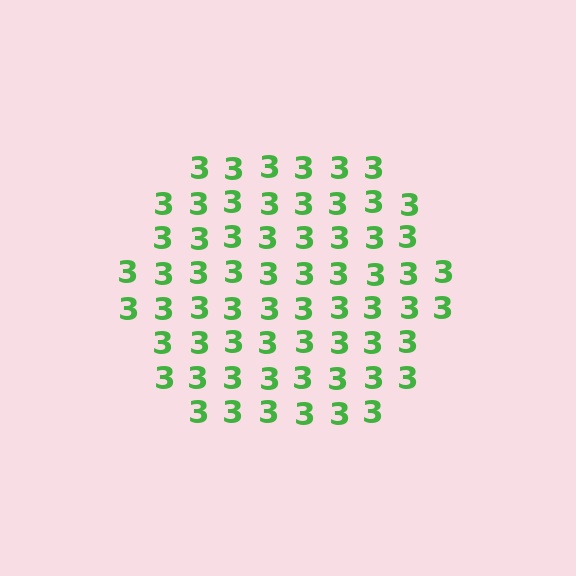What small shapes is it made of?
It is made of small digit 3's.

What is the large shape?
The large shape is a hexagon.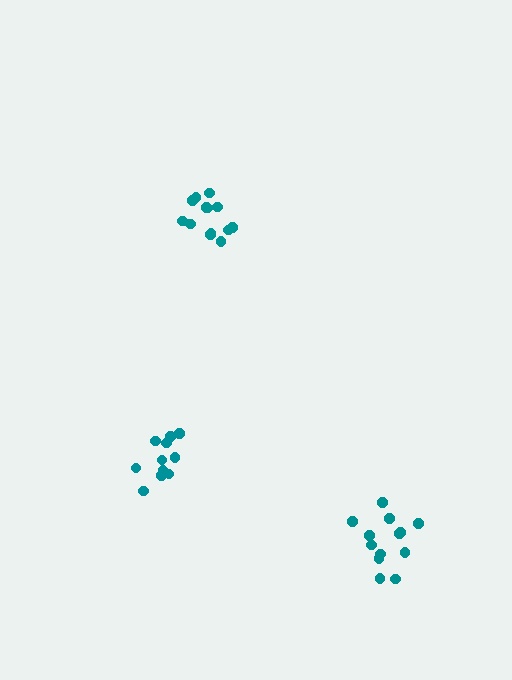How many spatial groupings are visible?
There are 3 spatial groupings.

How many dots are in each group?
Group 1: 13 dots, Group 2: 11 dots, Group 3: 13 dots (37 total).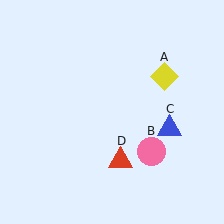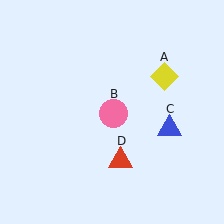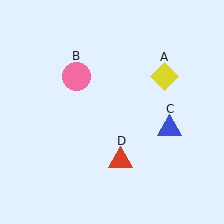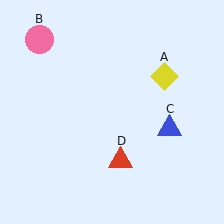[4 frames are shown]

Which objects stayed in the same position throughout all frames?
Yellow diamond (object A) and blue triangle (object C) and red triangle (object D) remained stationary.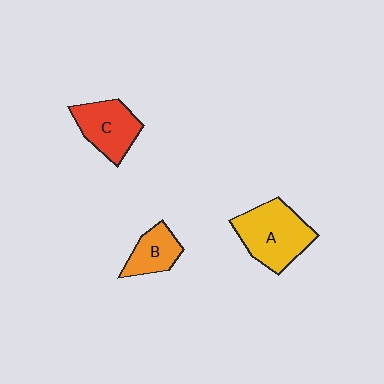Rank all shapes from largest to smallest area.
From largest to smallest: A (yellow), C (red), B (orange).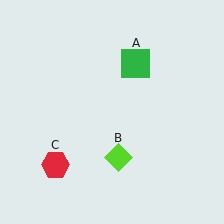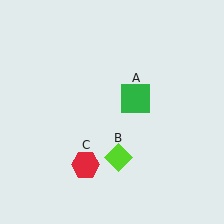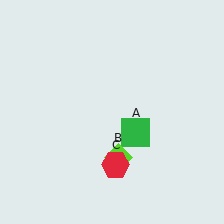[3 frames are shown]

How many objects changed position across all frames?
2 objects changed position: green square (object A), red hexagon (object C).